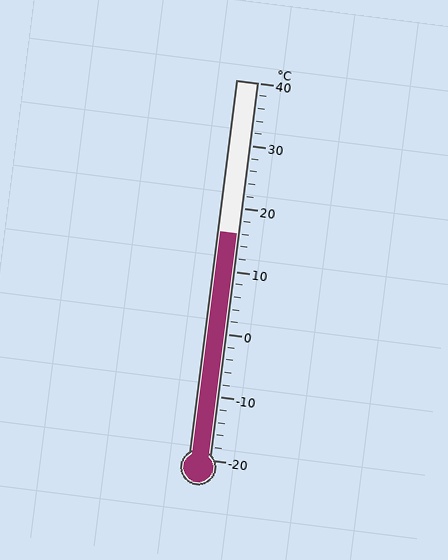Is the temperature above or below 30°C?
The temperature is below 30°C.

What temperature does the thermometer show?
The thermometer shows approximately 16°C.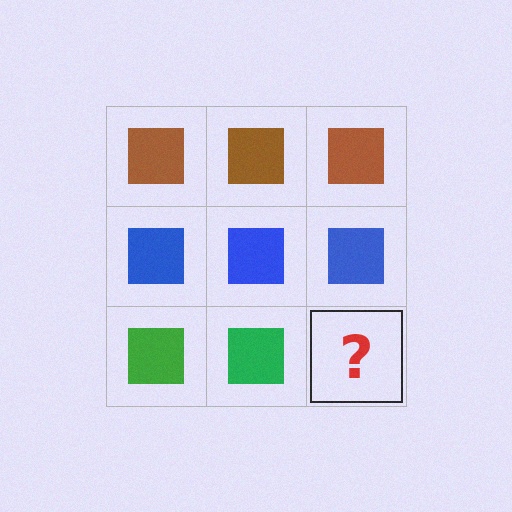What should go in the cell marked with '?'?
The missing cell should contain a green square.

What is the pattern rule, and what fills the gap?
The rule is that each row has a consistent color. The gap should be filled with a green square.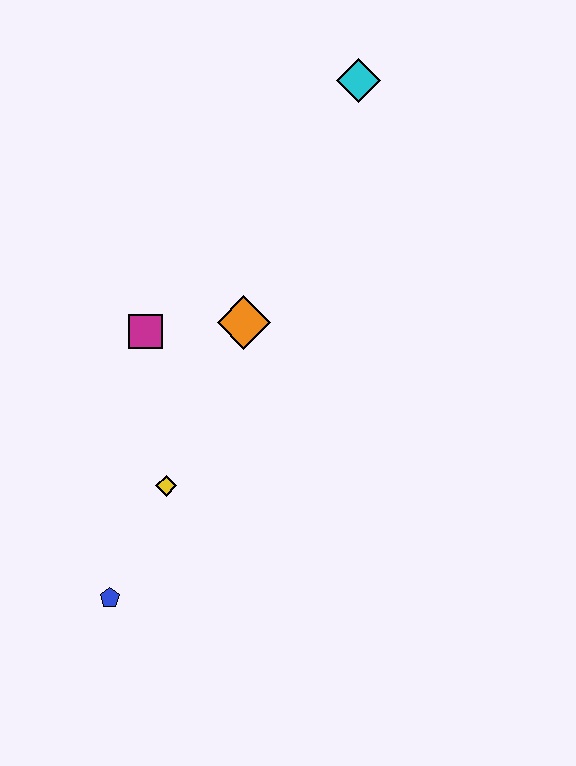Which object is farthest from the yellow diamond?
The cyan diamond is farthest from the yellow diamond.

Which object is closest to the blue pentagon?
The yellow diamond is closest to the blue pentagon.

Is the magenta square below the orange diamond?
Yes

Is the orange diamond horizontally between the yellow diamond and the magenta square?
No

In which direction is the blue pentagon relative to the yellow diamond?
The blue pentagon is below the yellow diamond.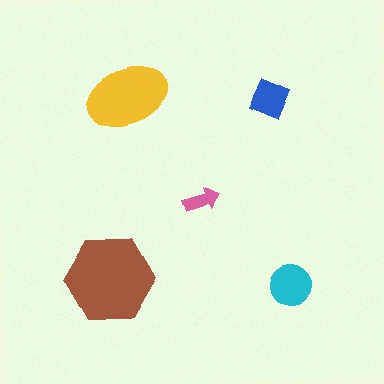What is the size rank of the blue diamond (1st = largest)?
4th.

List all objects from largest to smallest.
The brown hexagon, the yellow ellipse, the cyan circle, the blue diamond, the pink arrow.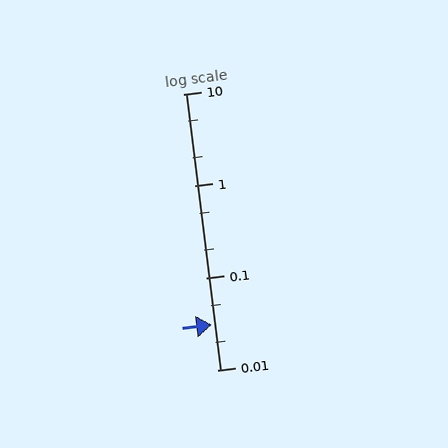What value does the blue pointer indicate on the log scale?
The pointer indicates approximately 0.031.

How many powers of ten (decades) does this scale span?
The scale spans 3 decades, from 0.01 to 10.